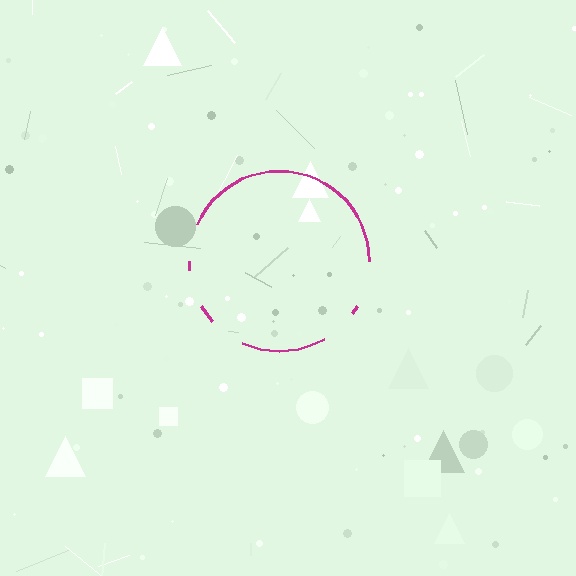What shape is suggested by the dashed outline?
The dashed outline suggests a circle.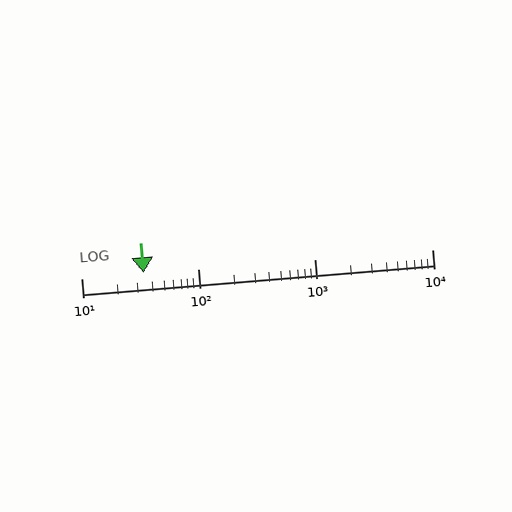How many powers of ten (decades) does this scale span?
The scale spans 3 decades, from 10 to 10000.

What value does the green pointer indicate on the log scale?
The pointer indicates approximately 34.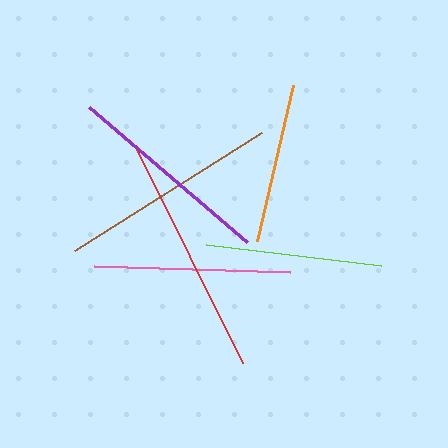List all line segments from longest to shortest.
From longest to shortest: red, brown, purple, pink, lime, orange.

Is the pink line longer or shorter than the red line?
The red line is longer than the pink line.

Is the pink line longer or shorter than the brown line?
The brown line is longer than the pink line.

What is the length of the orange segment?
The orange segment is approximately 161 pixels long.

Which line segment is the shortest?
The orange line is the shortest at approximately 161 pixels.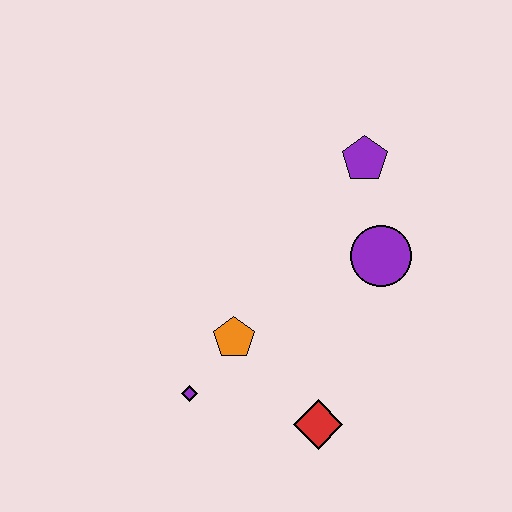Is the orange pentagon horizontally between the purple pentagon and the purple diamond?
Yes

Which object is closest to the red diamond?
The orange pentagon is closest to the red diamond.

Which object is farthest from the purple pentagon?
The purple diamond is farthest from the purple pentagon.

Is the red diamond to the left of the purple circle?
Yes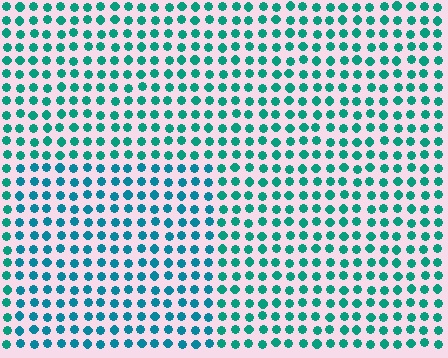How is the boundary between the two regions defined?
The boundary is defined purely by a slight shift in hue (about 22 degrees). Spacing, size, and orientation are identical on both sides.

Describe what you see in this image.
The image is filled with small teal elements in a uniform arrangement. A rectangle-shaped region is visible where the elements are tinted to a slightly different hue, forming a subtle color boundary.